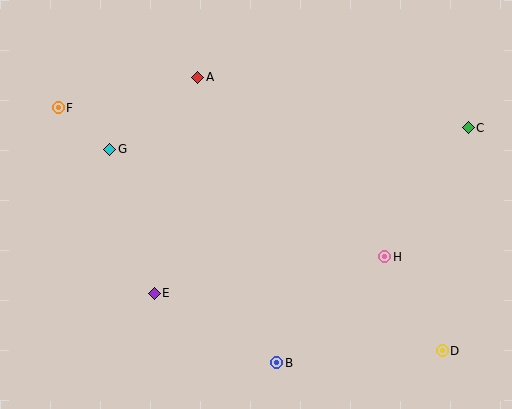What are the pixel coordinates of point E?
Point E is at (154, 293).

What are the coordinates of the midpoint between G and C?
The midpoint between G and C is at (289, 138).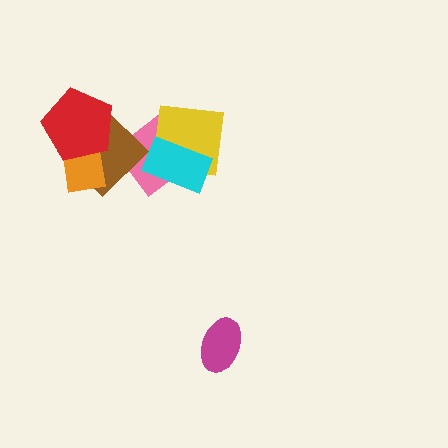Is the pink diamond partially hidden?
Yes, it is partially covered by another shape.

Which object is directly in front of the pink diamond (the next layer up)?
The yellow square is directly in front of the pink diamond.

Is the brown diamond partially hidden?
Yes, it is partially covered by another shape.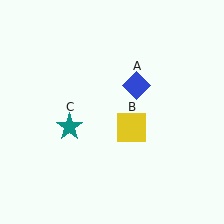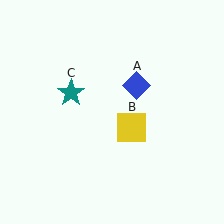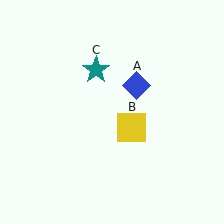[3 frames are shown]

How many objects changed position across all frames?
1 object changed position: teal star (object C).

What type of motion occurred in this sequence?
The teal star (object C) rotated clockwise around the center of the scene.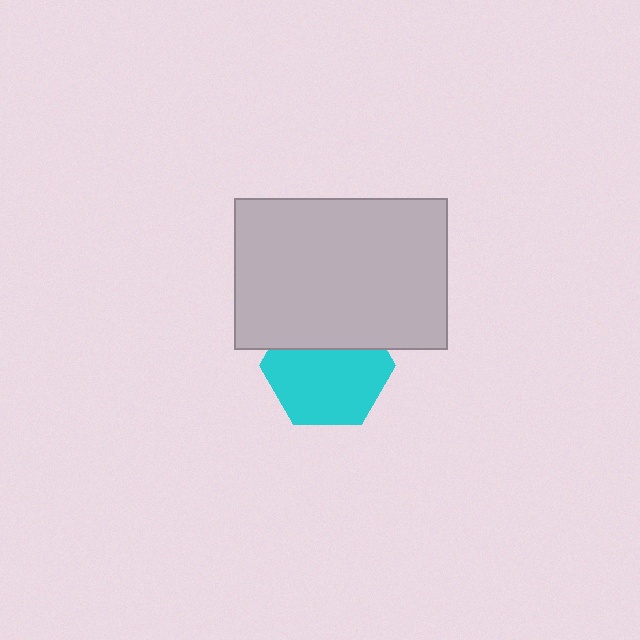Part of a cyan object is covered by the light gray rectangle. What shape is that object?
It is a hexagon.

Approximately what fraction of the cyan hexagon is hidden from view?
Roughly 33% of the cyan hexagon is hidden behind the light gray rectangle.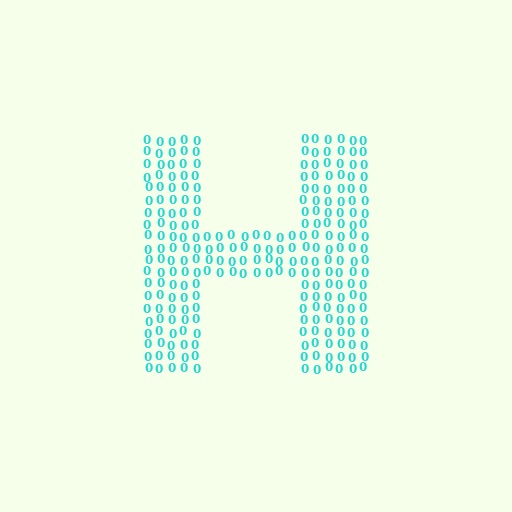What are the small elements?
The small elements are digit 0's.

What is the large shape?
The large shape is the letter H.